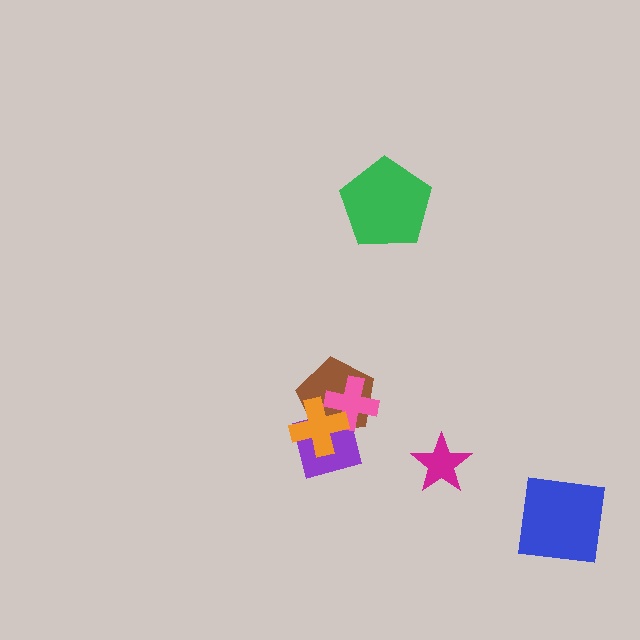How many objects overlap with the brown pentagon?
3 objects overlap with the brown pentagon.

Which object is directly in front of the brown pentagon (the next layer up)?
The pink cross is directly in front of the brown pentagon.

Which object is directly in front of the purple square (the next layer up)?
The brown pentagon is directly in front of the purple square.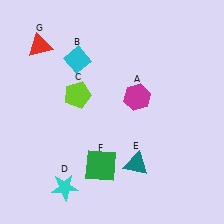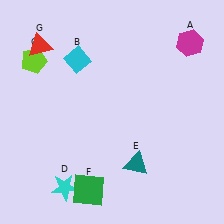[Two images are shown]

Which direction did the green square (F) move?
The green square (F) moved down.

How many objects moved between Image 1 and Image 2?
3 objects moved between the two images.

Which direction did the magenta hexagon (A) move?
The magenta hexagon (A) moved up.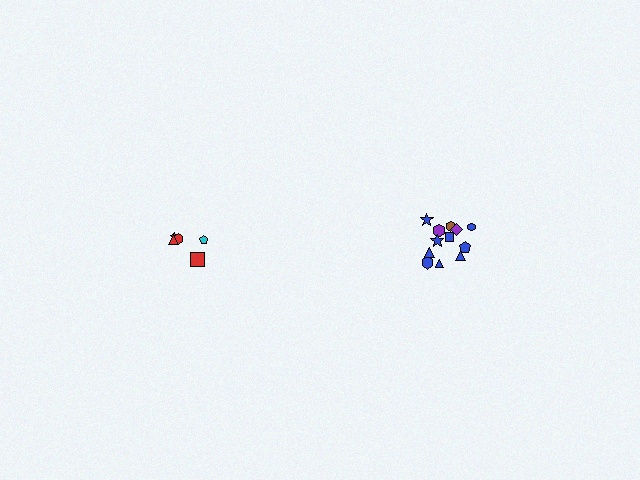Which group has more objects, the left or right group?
The right group.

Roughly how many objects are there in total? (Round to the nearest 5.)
Roughly 15 objects in total.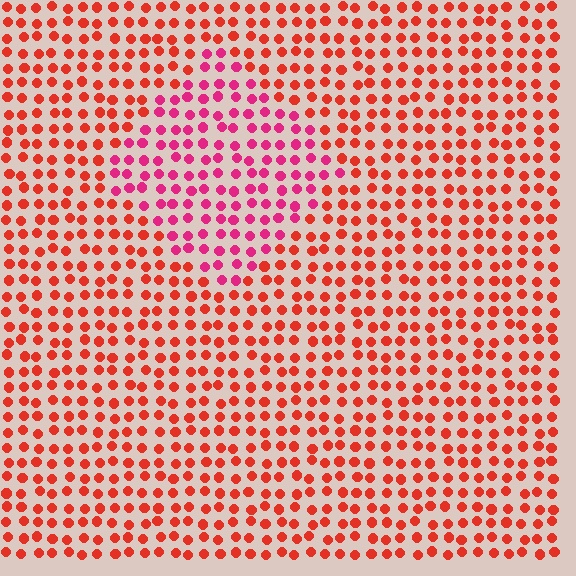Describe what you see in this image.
The image is filled with small red elements in a uniform arrangement. A diamond-shaped region is visible where the elements are tinted to a slightly different hue, forming a subtle color boundary.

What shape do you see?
I see a diamond.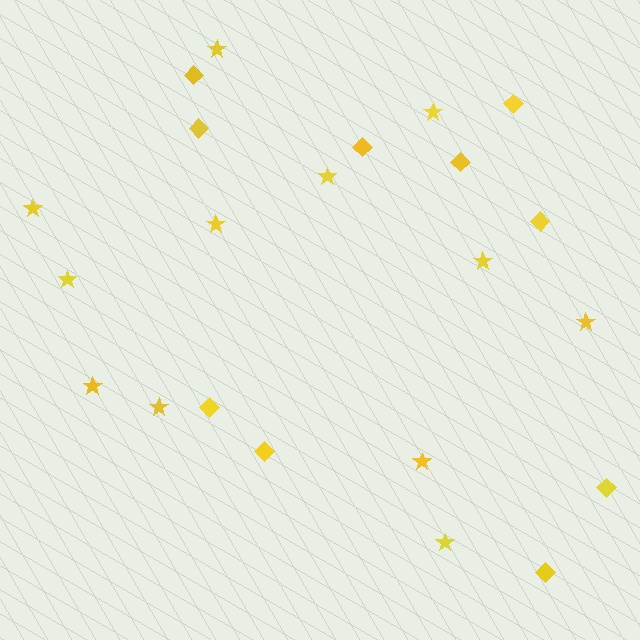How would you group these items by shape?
There are 2 groups: one group of stars (12) and one group of diamonds (10).